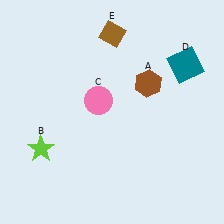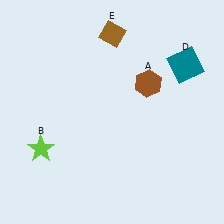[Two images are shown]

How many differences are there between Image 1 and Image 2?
There is 1 difference between the two images.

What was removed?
The pink circle (C) was removed in Image 2.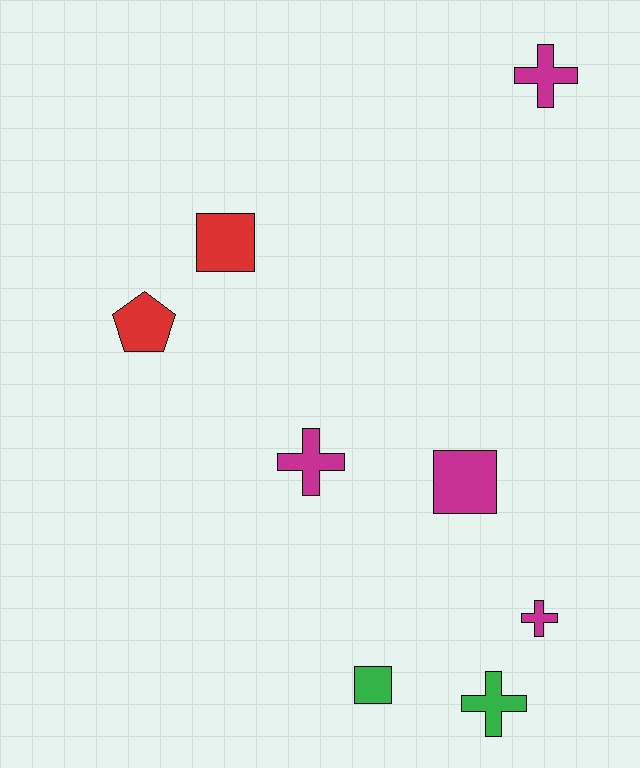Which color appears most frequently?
Magenta, with 4 objects.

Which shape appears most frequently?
Cross, with 4 objects.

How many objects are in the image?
There are 8 objects.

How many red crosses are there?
There are no red crosses.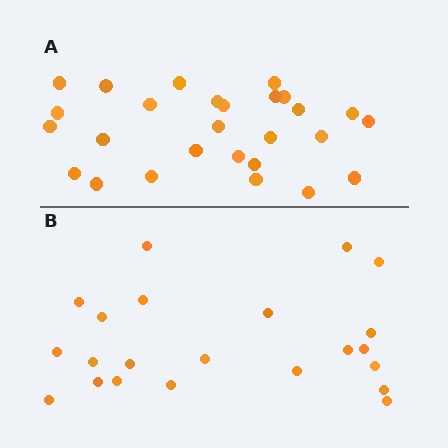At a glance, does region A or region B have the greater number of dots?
Region A (the top region) has more dots.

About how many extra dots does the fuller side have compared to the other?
Region A has about 5 more dots than region B.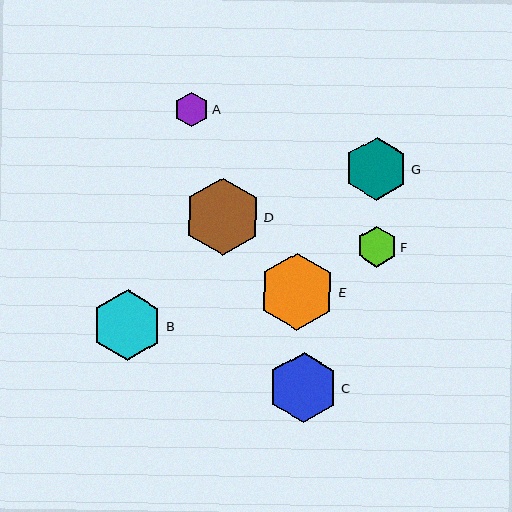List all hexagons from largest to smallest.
From largest to smallest: E, D, B, C, G, F, A.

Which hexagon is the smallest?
Hexagon A is the smallest with a size of approximately 35 pixels.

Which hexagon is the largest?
Hexagon E is the largest with a size of approximately 77 pixels.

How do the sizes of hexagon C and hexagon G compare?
Hexagon C and hexagon G are approximately the same size.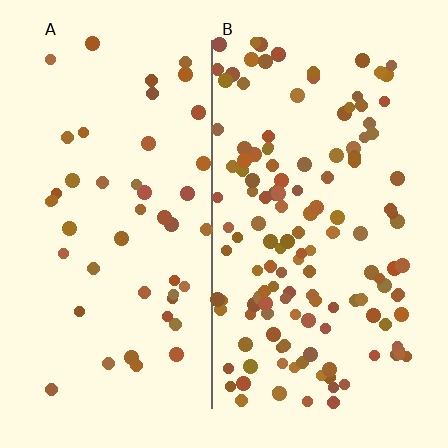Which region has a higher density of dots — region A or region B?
B (the right).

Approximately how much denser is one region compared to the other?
Approximately 3.0× — region B over region A.